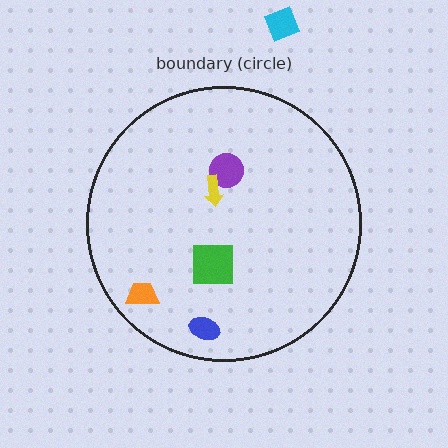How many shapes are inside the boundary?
5 inside, 1 outside.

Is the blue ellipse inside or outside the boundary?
Inside.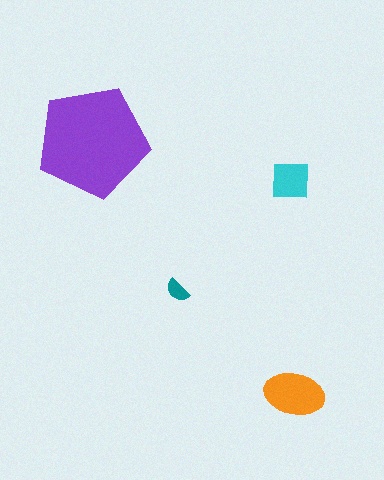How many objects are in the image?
There are 4 objects in the image.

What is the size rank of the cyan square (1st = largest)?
3rd.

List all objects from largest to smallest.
The purple pentagon, the orange ellipse, the cyan square, the teal semicircle.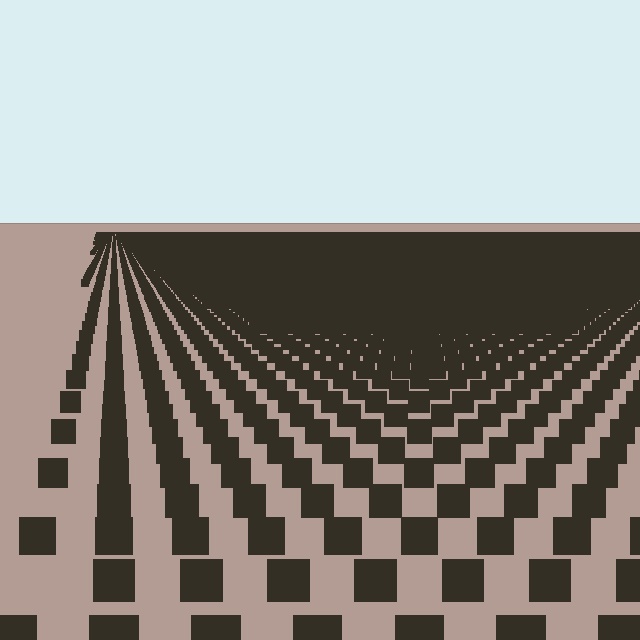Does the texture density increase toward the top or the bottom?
Density increases toward the top.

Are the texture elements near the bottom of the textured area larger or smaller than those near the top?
Larger. Near the bottom, elements are closer to the viewer and appear at a bigger on-screen size.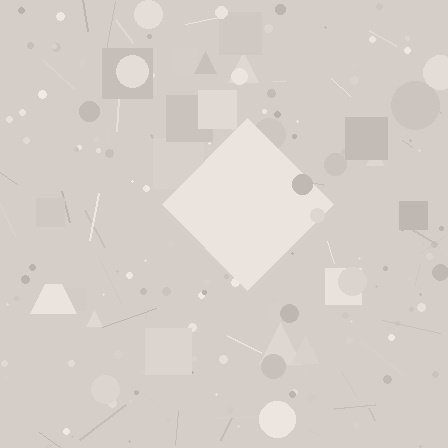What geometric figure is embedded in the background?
A diamond is embedded in the background.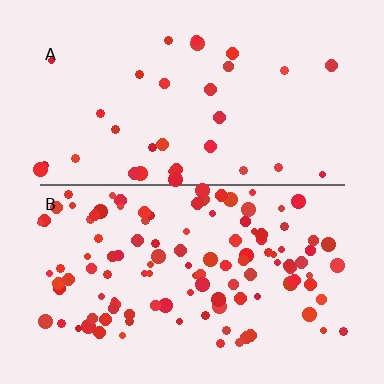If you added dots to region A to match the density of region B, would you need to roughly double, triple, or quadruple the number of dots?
Approximately triple.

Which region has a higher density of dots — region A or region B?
B (the bottom).